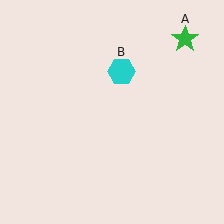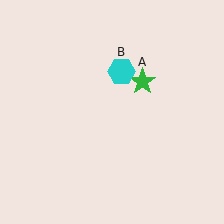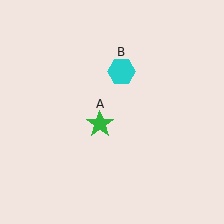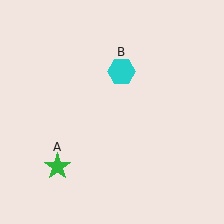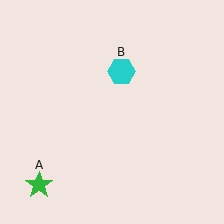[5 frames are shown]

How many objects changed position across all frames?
1 object changed position: green star (object A).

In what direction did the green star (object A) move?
The green star (object A) moved down and to the left.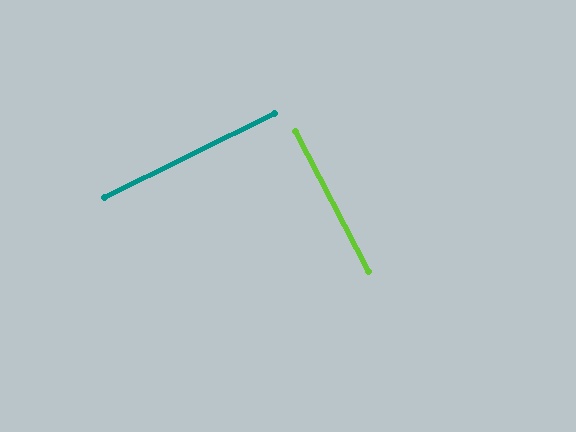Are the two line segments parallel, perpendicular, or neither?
Perpendicular — they meet at approximately 89°.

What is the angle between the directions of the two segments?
Approximately 89 degrees.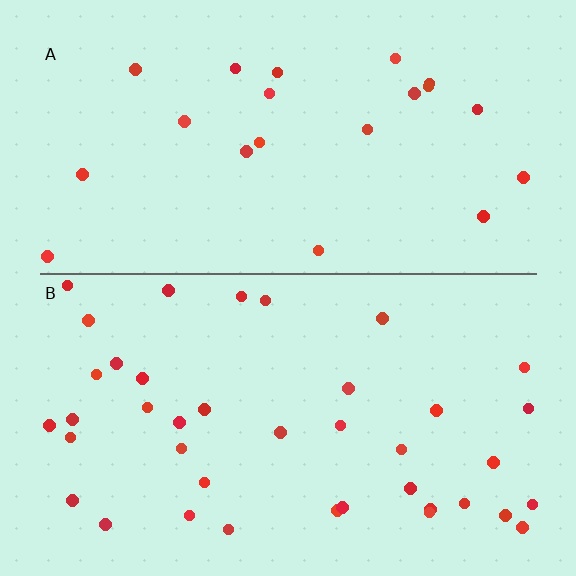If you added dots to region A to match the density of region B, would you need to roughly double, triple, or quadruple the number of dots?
Approximately double.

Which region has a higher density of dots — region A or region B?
B (the bottom).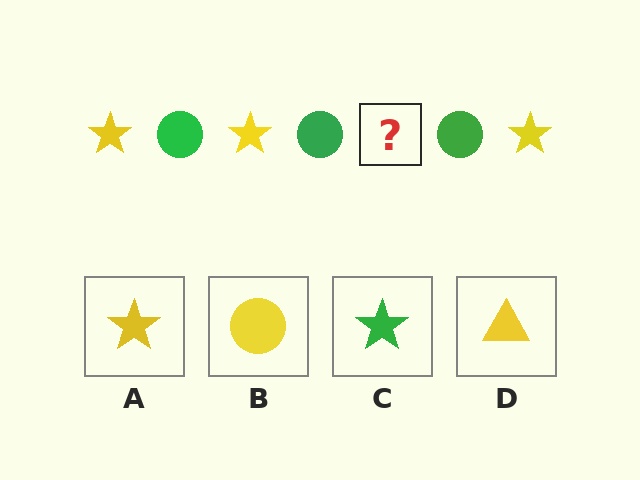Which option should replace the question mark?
Option A.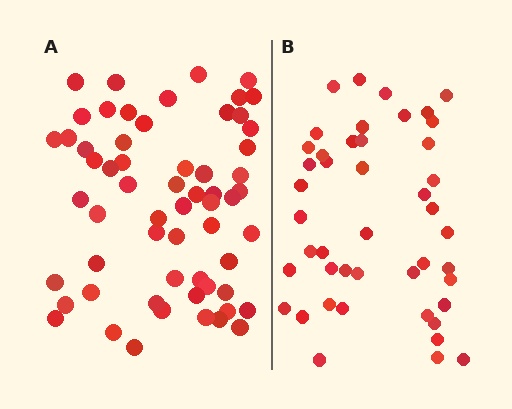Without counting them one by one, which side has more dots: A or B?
Region A (the left region) has more dots.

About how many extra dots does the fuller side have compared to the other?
Region A has approximately 15 more dots than region B.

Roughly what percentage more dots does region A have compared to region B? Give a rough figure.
About 35% more.